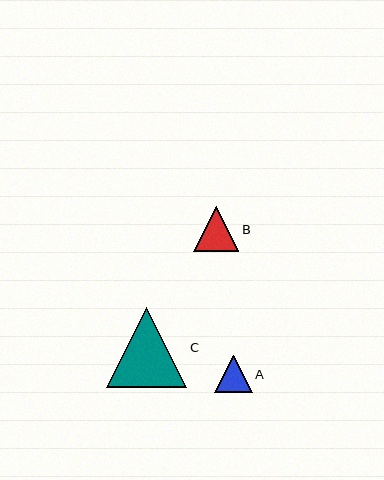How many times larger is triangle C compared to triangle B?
Triangle C is approximately 1.8 times the size of triangle B.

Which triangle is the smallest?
Triangle A is the smallest with a size of approximately 37 pixels.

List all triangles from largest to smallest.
From largest to smallest: C, B, A.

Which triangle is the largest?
Triangle C is the largest with a size of approximately 81 pixels.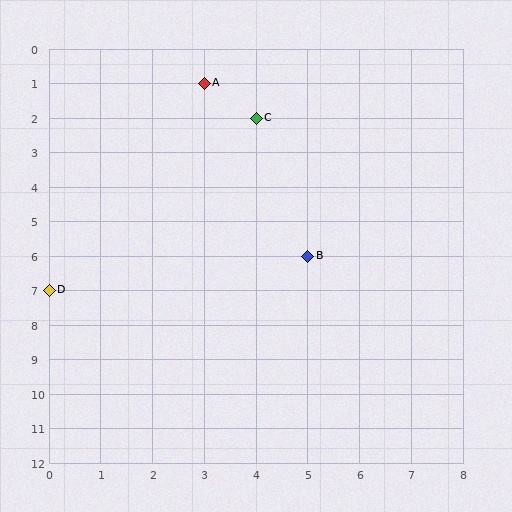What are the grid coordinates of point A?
Point A is at grid coordinates (3, 1).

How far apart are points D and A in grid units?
Points D and A are 3 columns and 6 rows apart (about 6.7 grid units diagonally).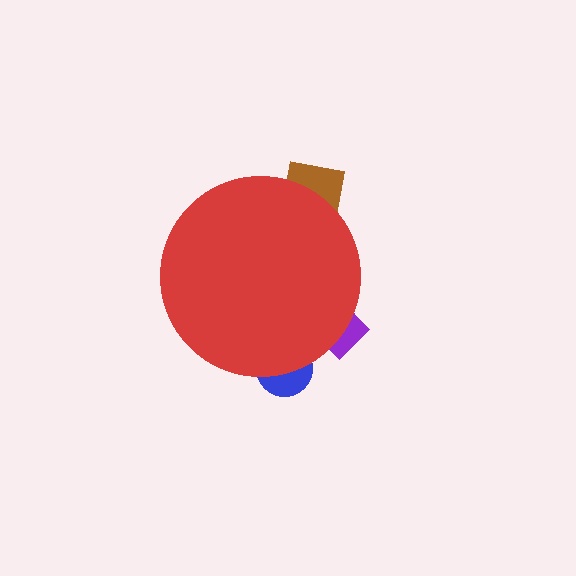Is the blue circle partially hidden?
Yes, the blue circle is partially hidden behind the red circle.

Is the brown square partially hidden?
Yes, the brown square is partially hidden behind the red circle.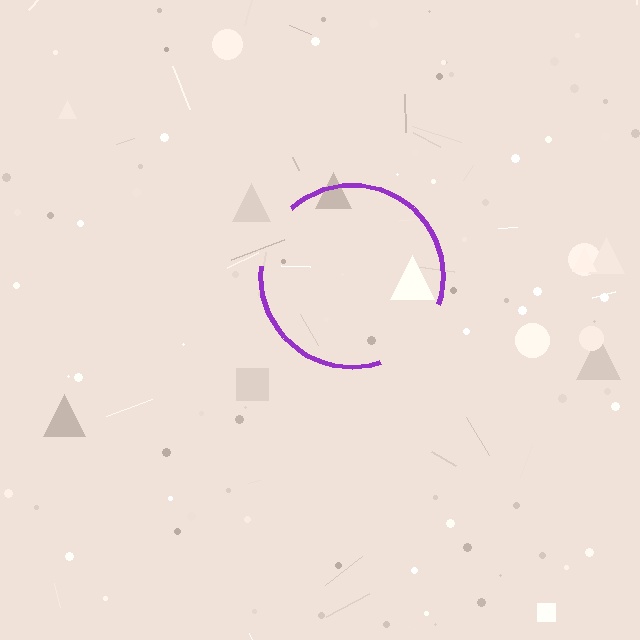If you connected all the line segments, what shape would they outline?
They would outline a circle.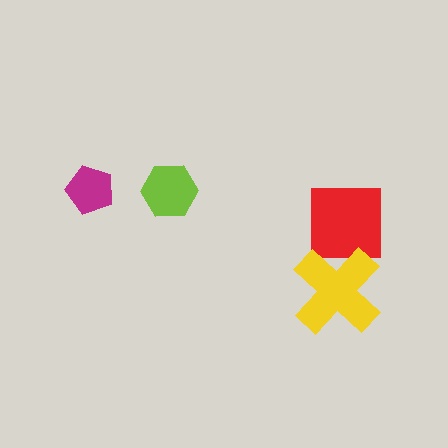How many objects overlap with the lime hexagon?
0 objects overlap with the lime hexagon.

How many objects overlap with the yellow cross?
1 object overlaps with the yellow cross.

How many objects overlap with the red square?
1 object overlaps with the red square.